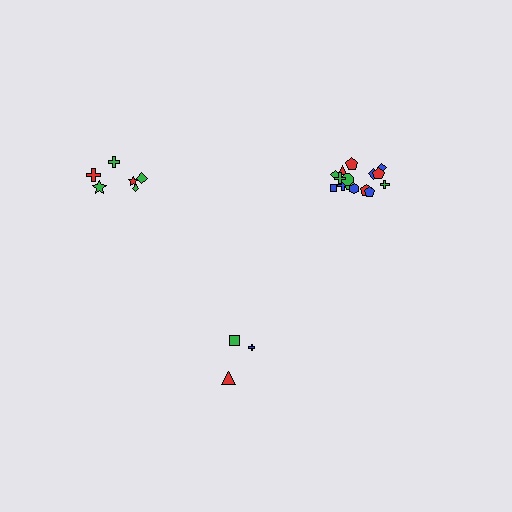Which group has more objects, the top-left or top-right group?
The top-right group.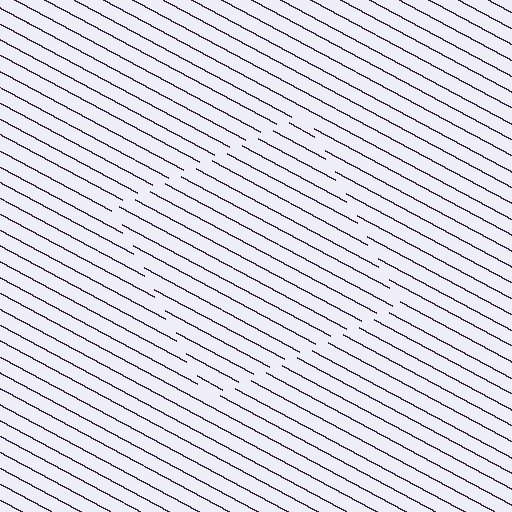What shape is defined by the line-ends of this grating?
An illusory square. The interior of the shape contains the same grating, shifted by half a period — the contour is defined by the phase discontinuity where line-ends from the inner and outer gratings abut.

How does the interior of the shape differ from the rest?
The interior of the shape contains the same grating, shifted by half a period — the contour is defined by the phase discontinuity where line-ends from the inner and outer gratings abut.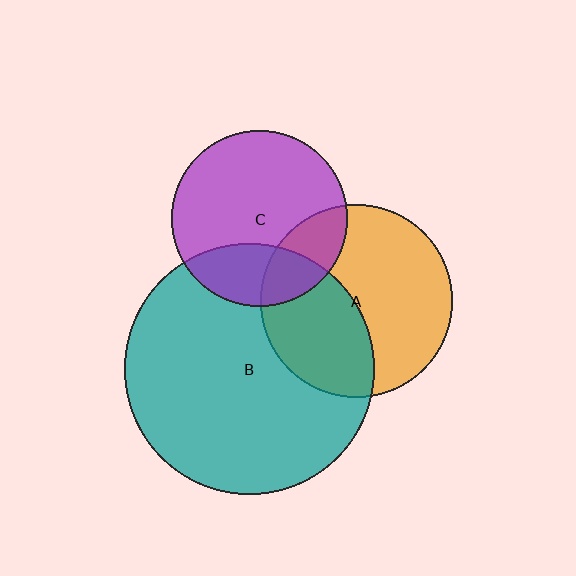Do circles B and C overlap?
Yes.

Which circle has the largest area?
Circle B (teal).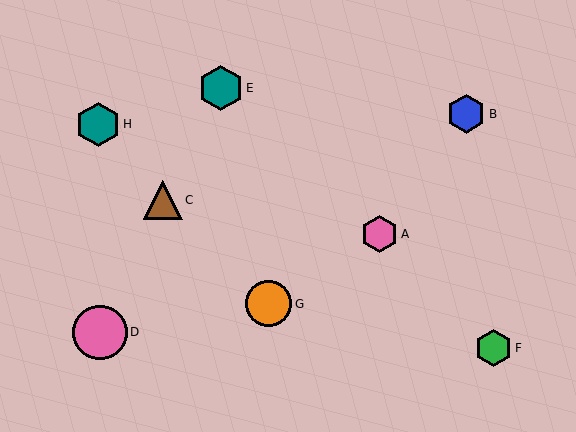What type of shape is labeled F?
Shape F is a green hexagon.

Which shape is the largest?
The pink circle (labeled D) is the largest.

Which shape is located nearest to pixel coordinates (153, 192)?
The brown triangle (labeled C) at (163, 200) is nearest to that location.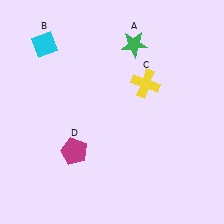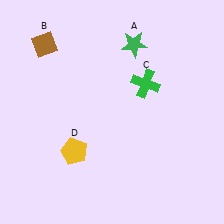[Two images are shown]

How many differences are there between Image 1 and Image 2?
There are 3 differences between the two images.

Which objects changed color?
B changed from cyan to brown. C changed from yellow to green. D changed from magenta to yellow.